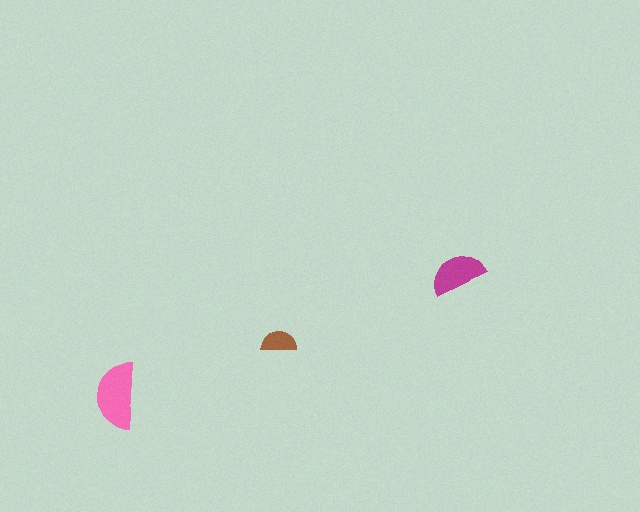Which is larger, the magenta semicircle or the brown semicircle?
The magenta one.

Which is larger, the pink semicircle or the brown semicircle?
The pink one.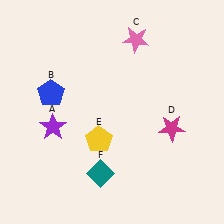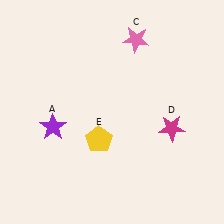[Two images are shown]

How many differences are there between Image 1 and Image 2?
There are 2 differences between the two images.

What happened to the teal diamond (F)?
The teal diamond (F) was removed in Image 2. It was in the bottom-left area of Image 1.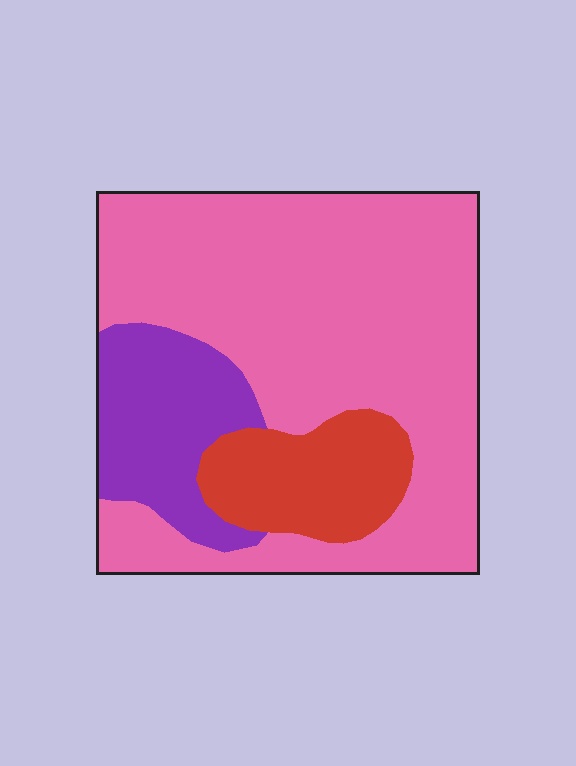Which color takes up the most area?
Pink, at roughly 70%.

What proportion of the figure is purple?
Purple takes up about one sixth (1/6) of the figure.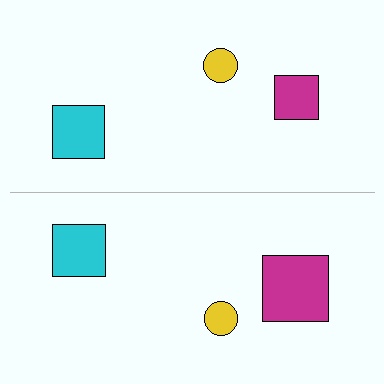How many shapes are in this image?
There are 6 shapes in this image.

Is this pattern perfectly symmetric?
No, the pattern is not perfectly symmetric. The magenta square on the bottom side has a different size than its mirror counterpart.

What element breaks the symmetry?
The magenta square on the bottom side has a different size than its mirror counterpart.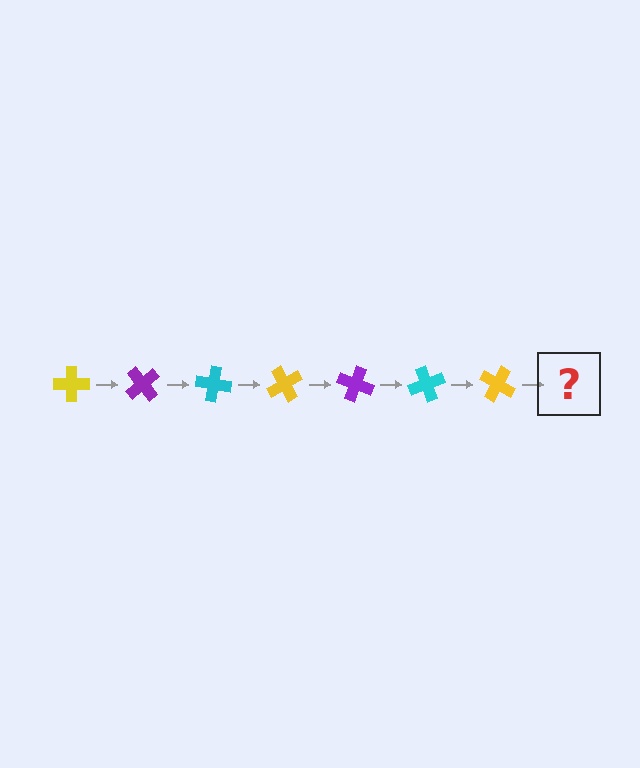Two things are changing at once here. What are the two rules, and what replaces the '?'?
The two rules are that it rotates 50 degrees each step and the color cycles through yellow, purple, and cyan. The '?' should be a purple cross, rotated 350 degrees from the start.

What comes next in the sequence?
The next element should be a purple cross, rotated 350 degrees from the start.